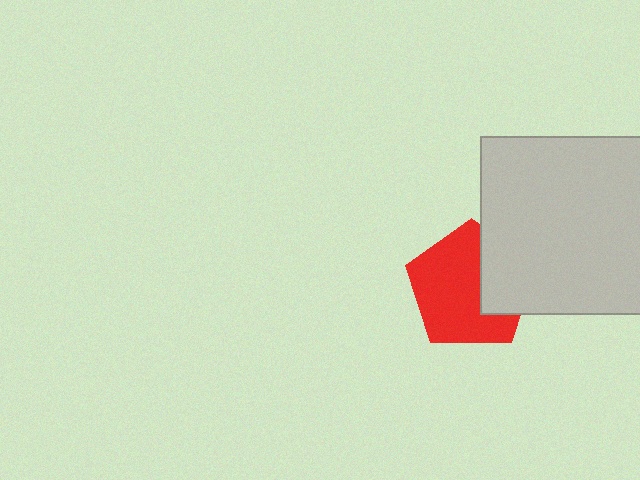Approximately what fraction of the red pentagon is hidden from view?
Roughly 32% of the red pentagon is hidden behind the light gray square.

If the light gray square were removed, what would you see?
You would see the complete red pentagon.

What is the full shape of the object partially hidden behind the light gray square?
The partially hidden object is a red pentagon.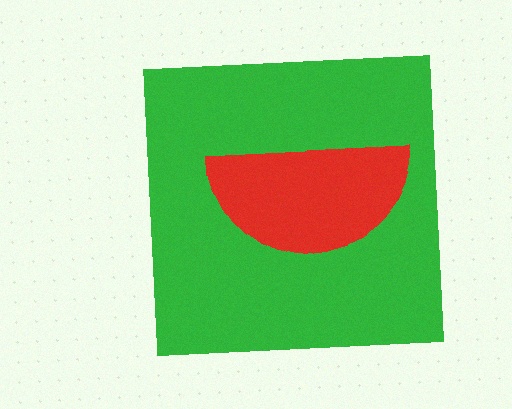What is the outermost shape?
The green square.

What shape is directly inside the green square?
The red semicircle.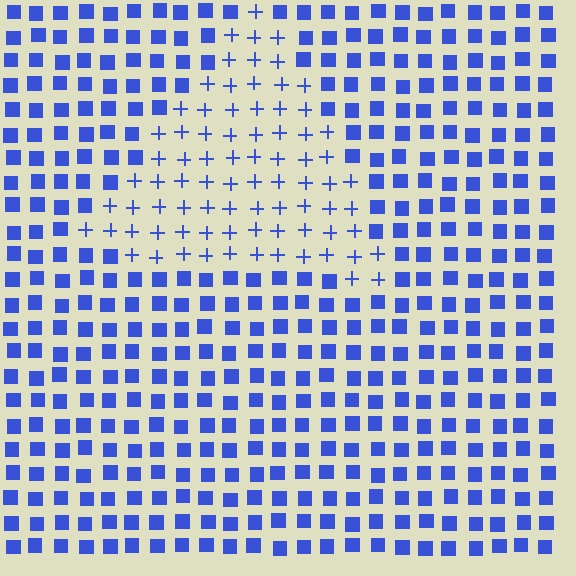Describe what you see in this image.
The image is filled with small blue elements arranged in a uniform grid. A triangle-shaped region contains plus signs, while the surrounding area contains squares. The boundary is defined purely by the change in element shape.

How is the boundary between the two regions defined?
The boundary is defined by a change in element shape: plus signs inside vs. squares outside. All elements share the same color and spacing.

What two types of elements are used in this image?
The image uses plus signs inside the triangle region and squares outside it.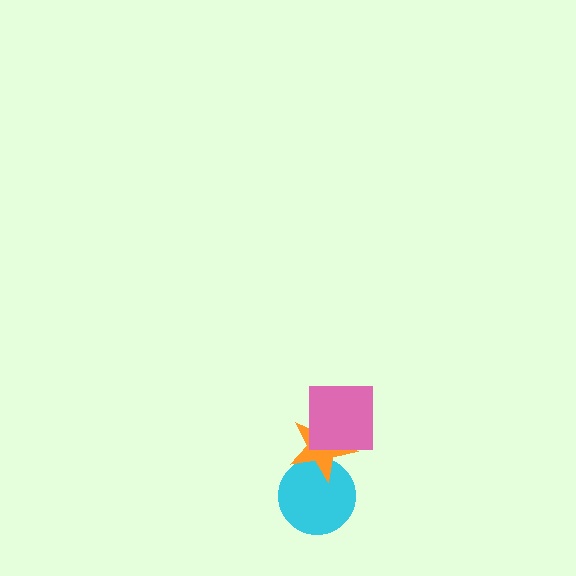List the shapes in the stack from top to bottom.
From top to bottom: the pink square, the orange star, the cyan circle.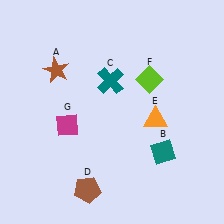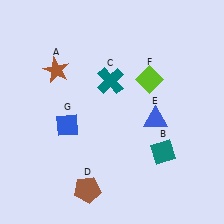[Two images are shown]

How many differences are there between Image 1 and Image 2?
There are 2 differences between the two images.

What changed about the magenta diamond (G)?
In Image 1, G is magenta. In Image 2, it changed to blue.